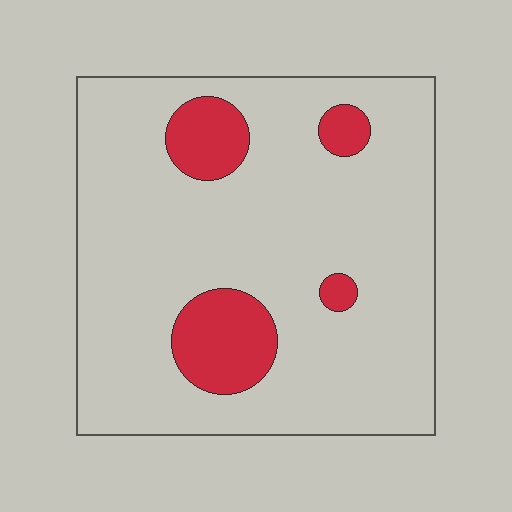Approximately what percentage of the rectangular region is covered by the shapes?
Approximately 15%.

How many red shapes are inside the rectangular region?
4.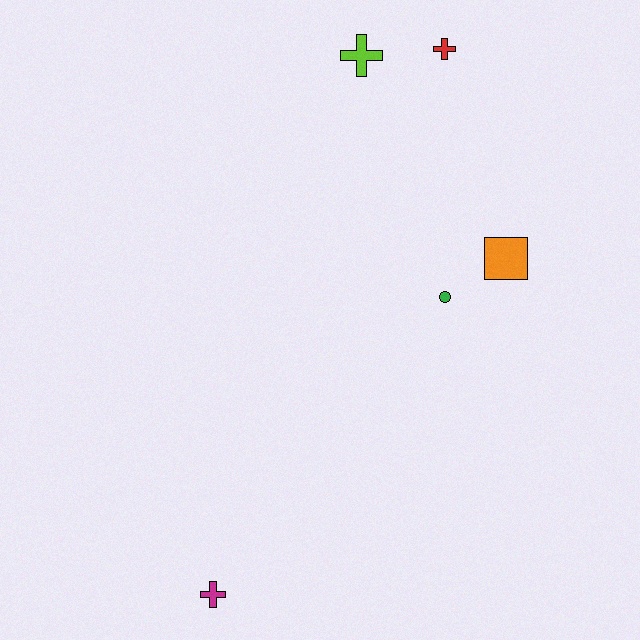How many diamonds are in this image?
There are no diamonds.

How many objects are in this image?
There are 5 objects.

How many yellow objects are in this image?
There are no yellow objects.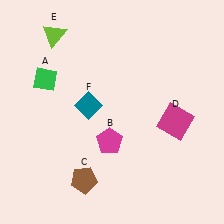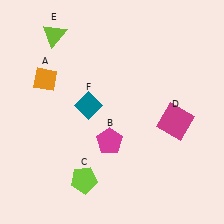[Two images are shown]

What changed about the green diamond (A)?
In Image 1, A is green. In Image 2, it changed to orange.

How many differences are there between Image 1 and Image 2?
There are 2 differences between the two images.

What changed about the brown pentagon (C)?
In Image 1, C is brown. In Image 2, it changed to lime.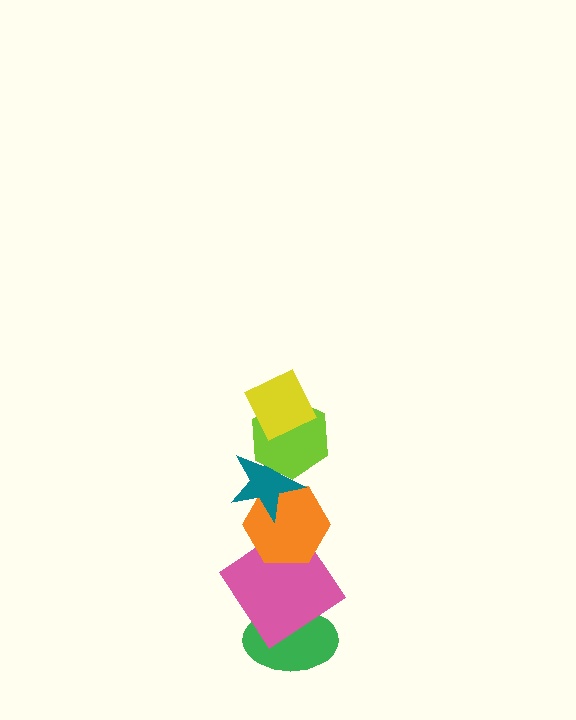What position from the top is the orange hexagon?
The orange hexagon is 4th from the top.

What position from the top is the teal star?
The teal star is 3rd from the top.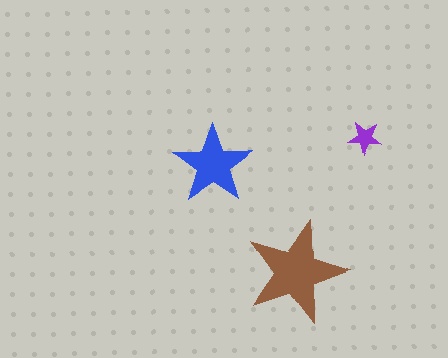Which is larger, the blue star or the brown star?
The brown one.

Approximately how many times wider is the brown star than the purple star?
About 3 times wider.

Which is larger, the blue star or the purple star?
The blue one.